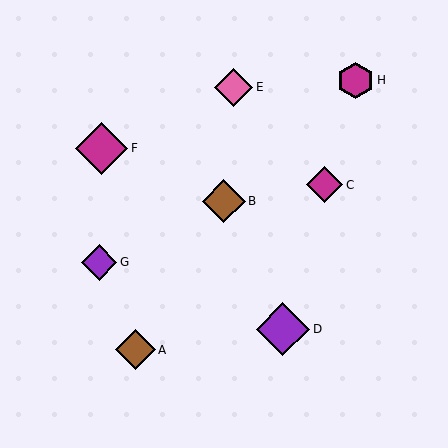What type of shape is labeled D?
Shape D is a purple diamond.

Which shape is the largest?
The purple diamond (labeled D) is the largest.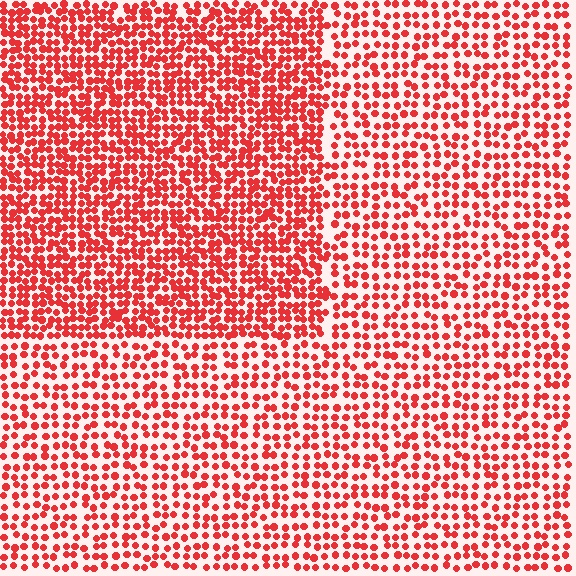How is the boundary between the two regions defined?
The boundary is defined by a change in element density (approximately 1.7x ratio). All elements are the same color, size, and shape.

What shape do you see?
I see a rectangle.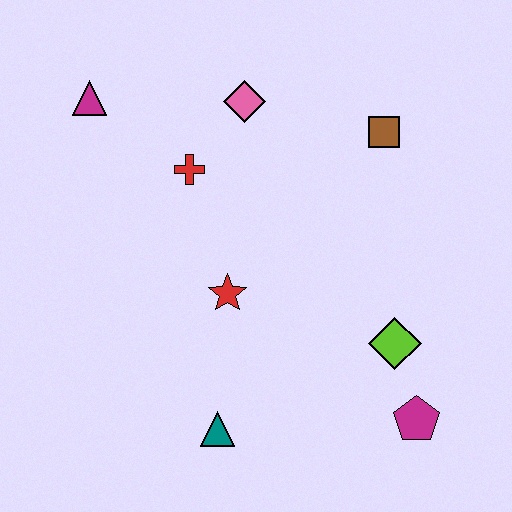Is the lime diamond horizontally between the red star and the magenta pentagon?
Yes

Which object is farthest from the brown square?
The teal triangle is farthest from the brown square.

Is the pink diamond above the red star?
Yes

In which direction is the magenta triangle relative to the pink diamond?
The magenta triangle is to the left of the pink diamond.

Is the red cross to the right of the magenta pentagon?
No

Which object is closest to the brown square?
The pink diamond is closest to the brown square.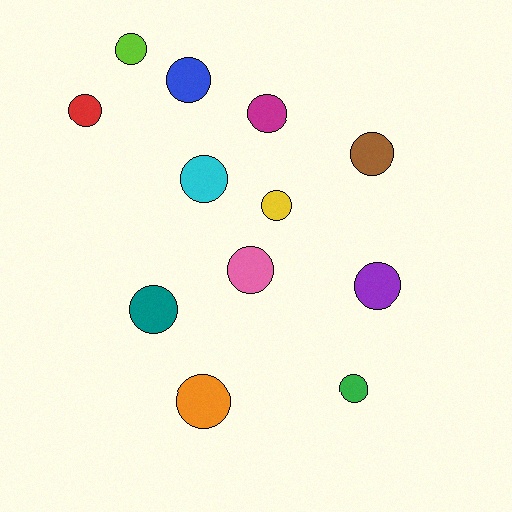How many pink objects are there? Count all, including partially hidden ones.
There is 1 pink object.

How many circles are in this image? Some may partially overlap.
There are 12 circles.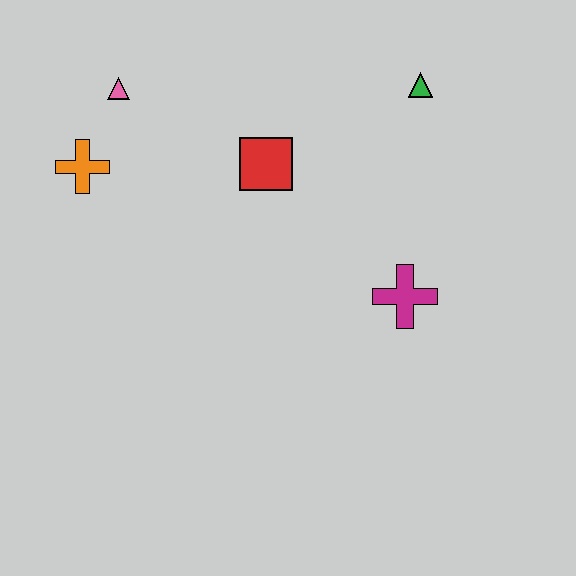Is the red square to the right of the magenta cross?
No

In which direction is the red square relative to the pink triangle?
The red square is to the right of the pink triangle.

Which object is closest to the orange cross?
The pink triangle is closest to the orange cross.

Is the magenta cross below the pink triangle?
Yes